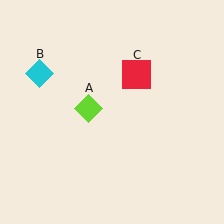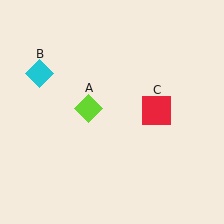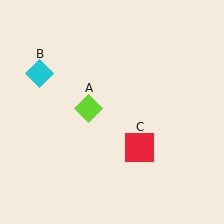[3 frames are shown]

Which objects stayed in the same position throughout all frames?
Lime diamond (object A) and cyan diamond (object B) remained stationary.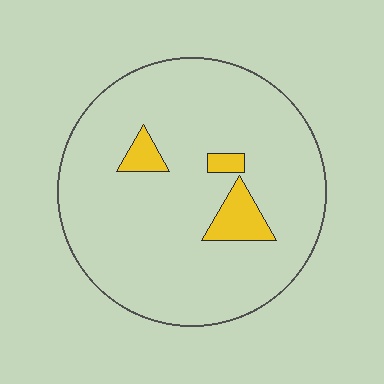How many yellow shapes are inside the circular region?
3.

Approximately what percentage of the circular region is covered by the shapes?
Approximately 10%.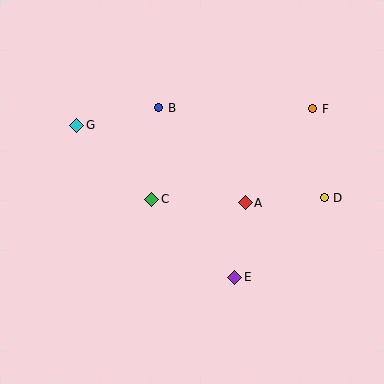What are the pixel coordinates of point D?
Point D is at (324, 198).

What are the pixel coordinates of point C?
Point C is at (152, 199).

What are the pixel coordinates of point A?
Point A is at (245, 203).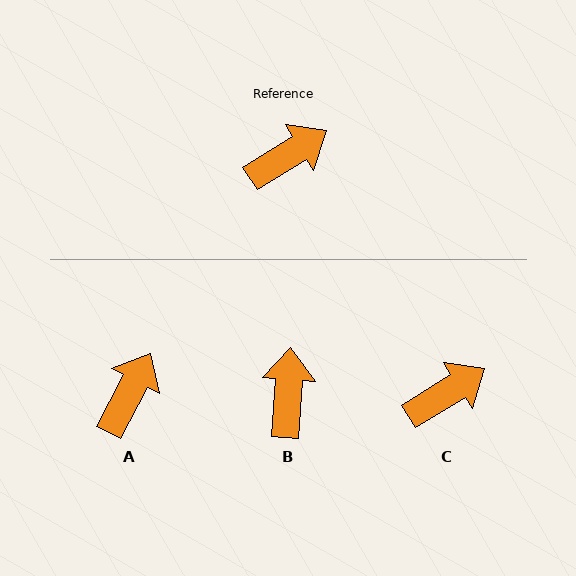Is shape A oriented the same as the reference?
No, it is off by about 30 degrees.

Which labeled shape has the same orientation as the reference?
C.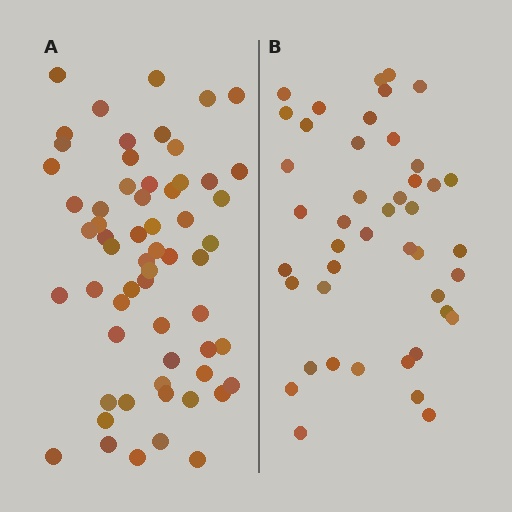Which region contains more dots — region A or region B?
Region A (the left region) has more dots.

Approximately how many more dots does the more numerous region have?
Region A has approximately 15 more dots than region B.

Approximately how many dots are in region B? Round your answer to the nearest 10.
About 40 dots. (The exact count is 44, which rounds to 40.)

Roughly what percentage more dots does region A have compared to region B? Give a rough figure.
About 35% more.